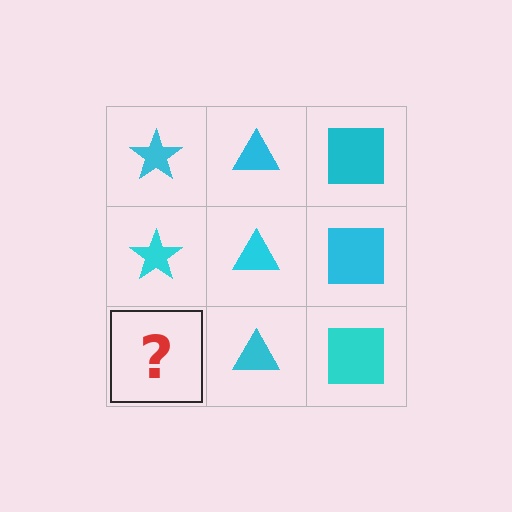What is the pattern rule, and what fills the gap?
The rule is that each column has a consistent shape. The gap should be filled with a cyan star.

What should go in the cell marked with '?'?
The missing cell should contain a cyan star.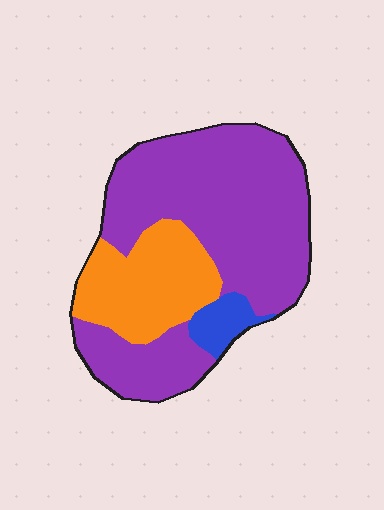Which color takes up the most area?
Purple, at roughly 70%.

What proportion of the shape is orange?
Orange takes up between a quarter and a half of the shape.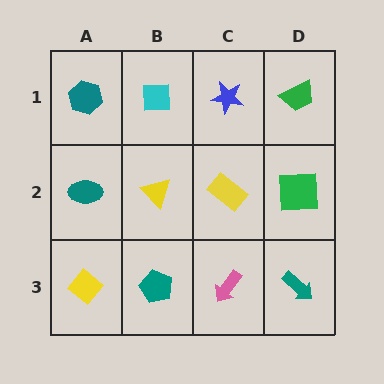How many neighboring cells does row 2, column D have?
3.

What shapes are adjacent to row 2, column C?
A blue star (row 1, column C), a pink arrow (row 3, column C), a yellow triangle (row 2, column B), a green square (row 2, column D).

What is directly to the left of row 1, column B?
A teal hexagon.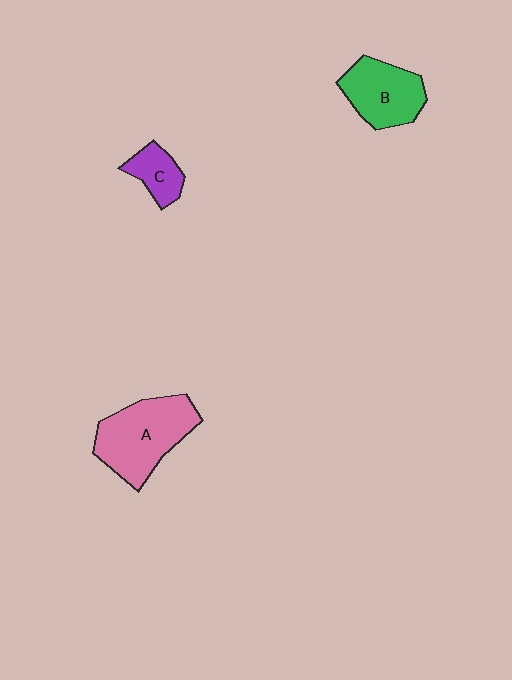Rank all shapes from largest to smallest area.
From largest to smallest: A (pink), B (green), C (purple).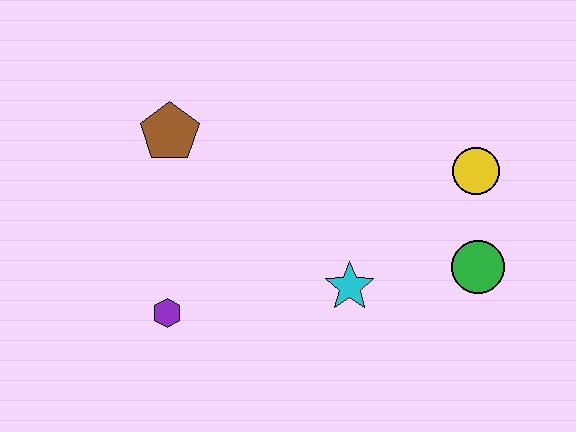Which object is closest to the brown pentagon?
The purple hexagon is closest to the brown pentagon.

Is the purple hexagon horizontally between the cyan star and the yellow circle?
No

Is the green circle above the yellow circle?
No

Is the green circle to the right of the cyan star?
Yes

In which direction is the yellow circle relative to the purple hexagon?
The yellow circle is to the right of the purple hexagon.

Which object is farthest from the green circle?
The brown pentagon is farthest from the green circle.